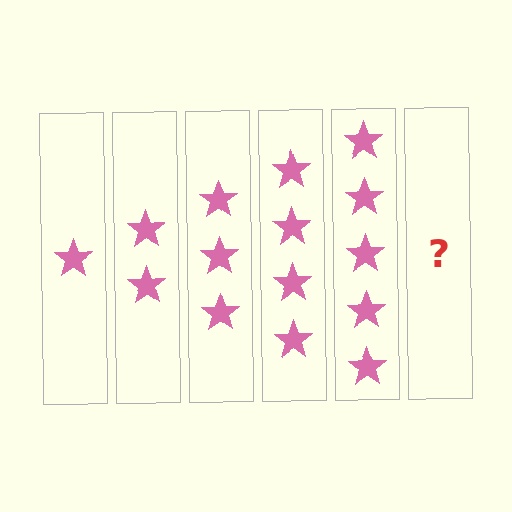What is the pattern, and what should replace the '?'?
The pattern is that each step adds one more star. The '?' should be 6 stars.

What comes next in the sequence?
The next element should be 6 stars.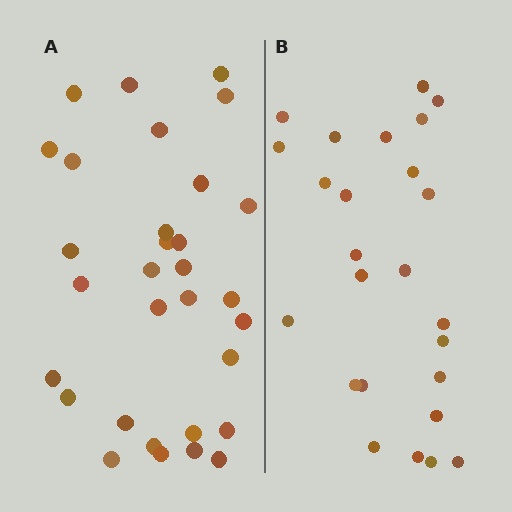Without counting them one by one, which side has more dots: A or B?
Region A (the left region) has more dots.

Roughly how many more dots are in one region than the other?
Region A has about 6 more dots than region B.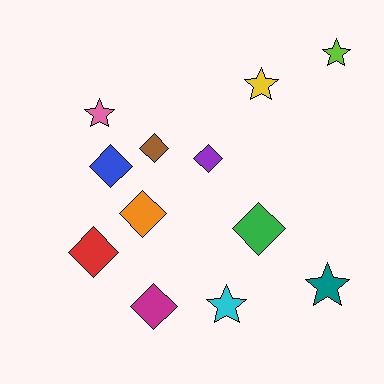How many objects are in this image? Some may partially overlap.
There are 12 objects.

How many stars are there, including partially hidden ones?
There are 5 stars.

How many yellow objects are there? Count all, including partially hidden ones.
There is 1 yellow object.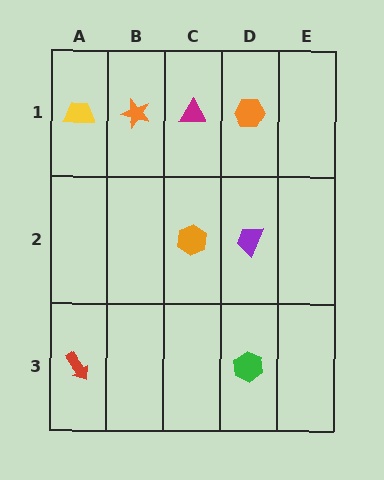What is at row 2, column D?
A purple trapezoid.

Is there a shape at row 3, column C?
No, that cell is empty.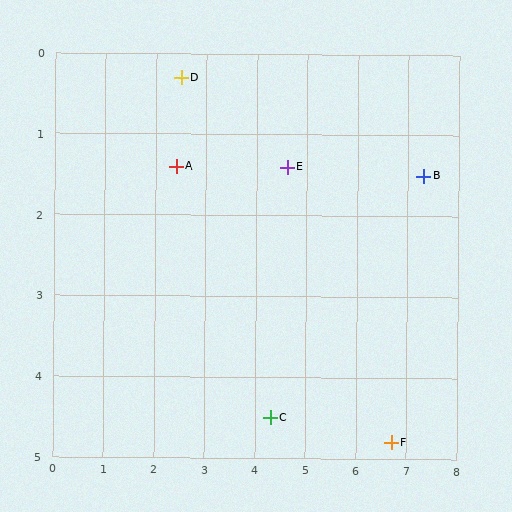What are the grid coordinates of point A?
Point A is at approximately (2.4, 1.4).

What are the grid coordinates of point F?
Point F is at approximately (6.7, 4.8).